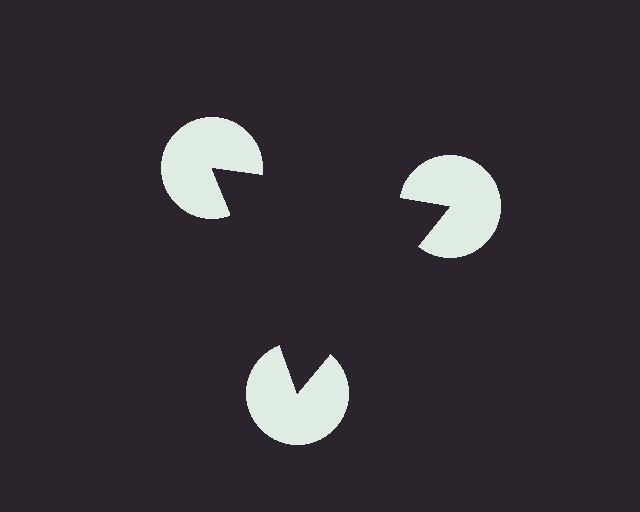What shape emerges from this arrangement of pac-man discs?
An illusory triangle — its edges are inferred from the aligned wedge cuts in the pac-man discs, not physically drawn.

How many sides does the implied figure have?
3 sides.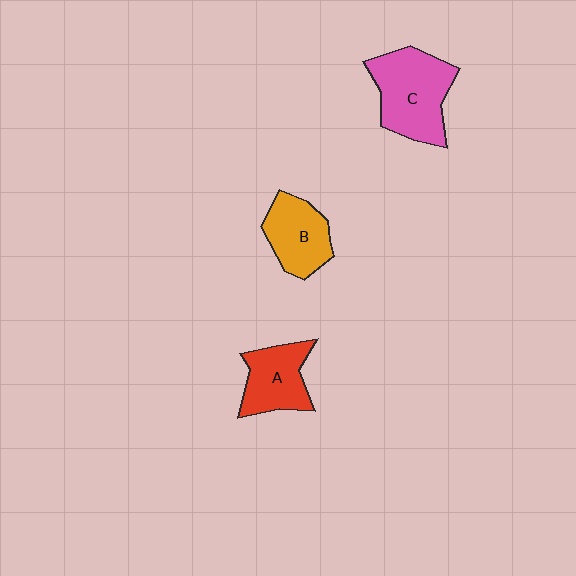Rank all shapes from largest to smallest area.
From largest to smallest: C (pink), B (orange), A (red).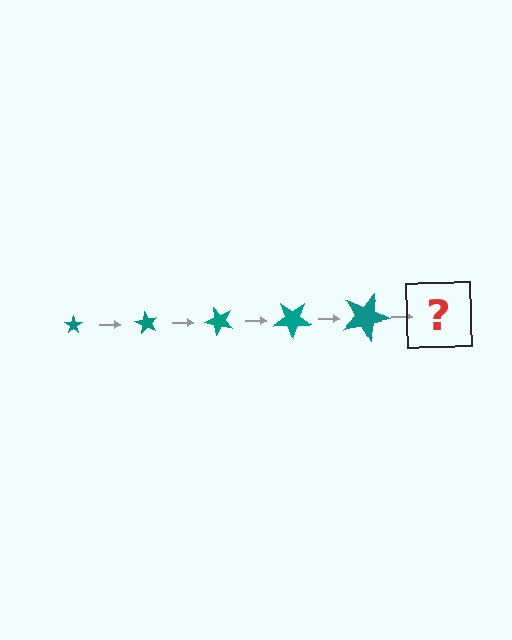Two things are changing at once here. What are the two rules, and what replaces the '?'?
The two rules are that the star grows larger each step and it rotates 60 degrees each step. The '?' should be a star, larger than the previous one and rotated 300 degrees from the start.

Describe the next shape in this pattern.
It should be a star, larger than the previous one and rotated 300 degrees from the start.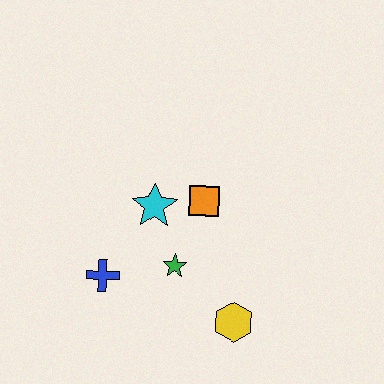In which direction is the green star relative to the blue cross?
The green star is to the right of the blue cross.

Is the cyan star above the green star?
Yes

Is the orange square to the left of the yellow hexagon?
Yes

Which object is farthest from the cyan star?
The yellow hexagon is farthest from the cyan star.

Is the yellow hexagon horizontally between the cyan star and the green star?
No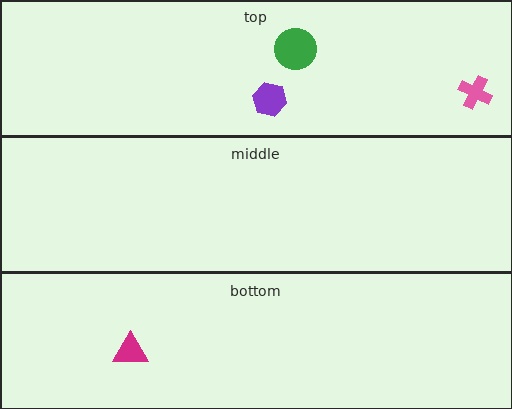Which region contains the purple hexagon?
The top region.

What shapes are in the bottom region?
The magenta triangle.